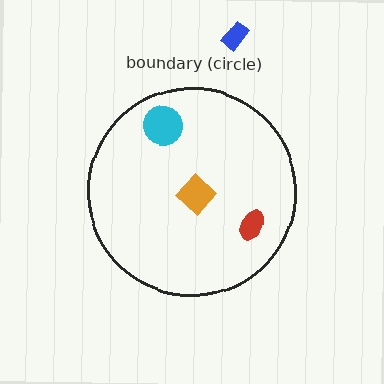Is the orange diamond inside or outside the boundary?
Inside.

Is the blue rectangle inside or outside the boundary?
Outside.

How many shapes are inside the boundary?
3 inside, 1 outside.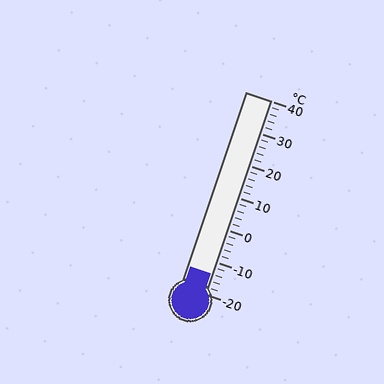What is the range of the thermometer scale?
The thermometer scale ranges from -20°C to 40°C.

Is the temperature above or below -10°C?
The temperature is below -10°C.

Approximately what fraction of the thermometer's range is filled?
The thermometer is filled to approximately 10% of its range.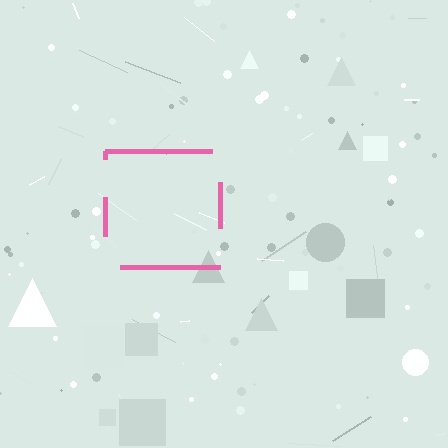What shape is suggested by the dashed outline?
The dashed outline suggests a square.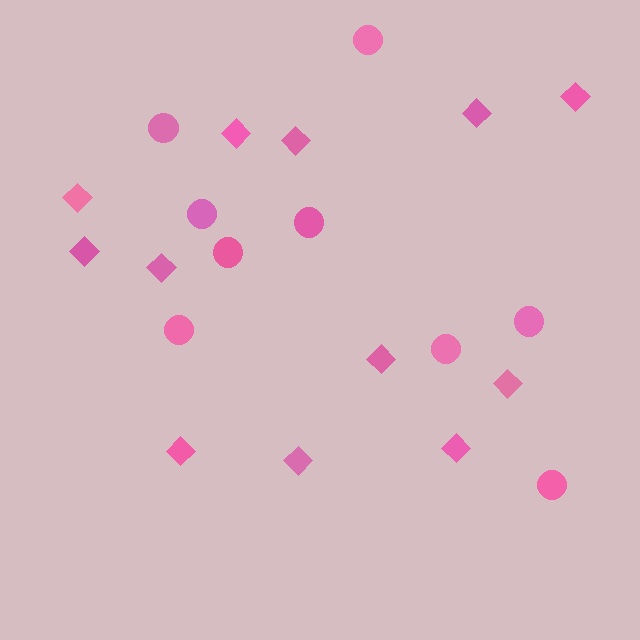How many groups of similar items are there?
There are 2 groups: one group of diamonds (12) and one group of circles (9).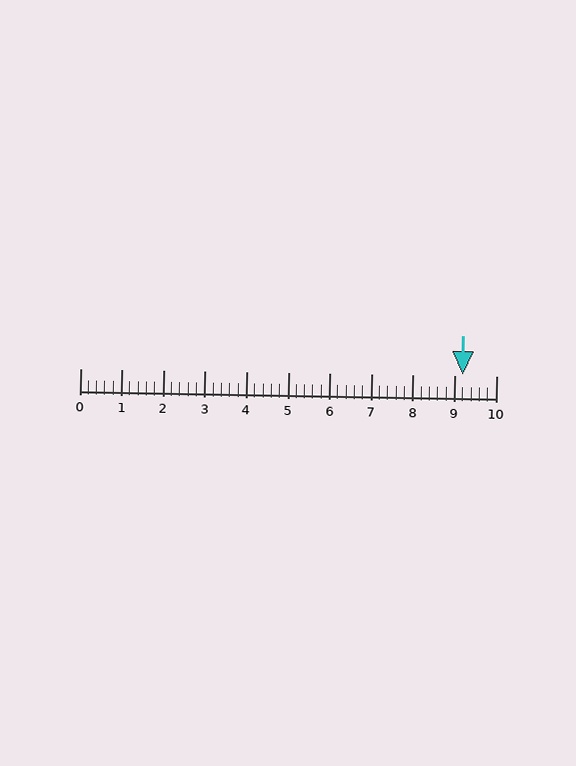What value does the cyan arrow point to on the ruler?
The cyan arrow points to approximately 9.2.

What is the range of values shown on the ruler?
The ruler shows values from 0 to 10.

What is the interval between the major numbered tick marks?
The major tick marks are spaced 1 units apart.